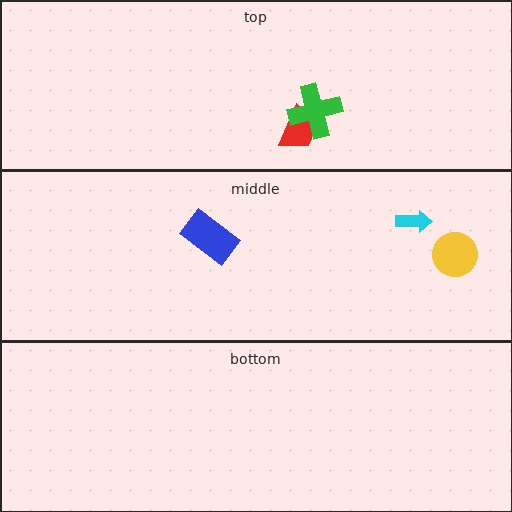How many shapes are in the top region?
2.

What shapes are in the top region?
The red trapezoid, the green cross.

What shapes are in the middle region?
The yellow circle, the cyan arrow, the blue rectangle.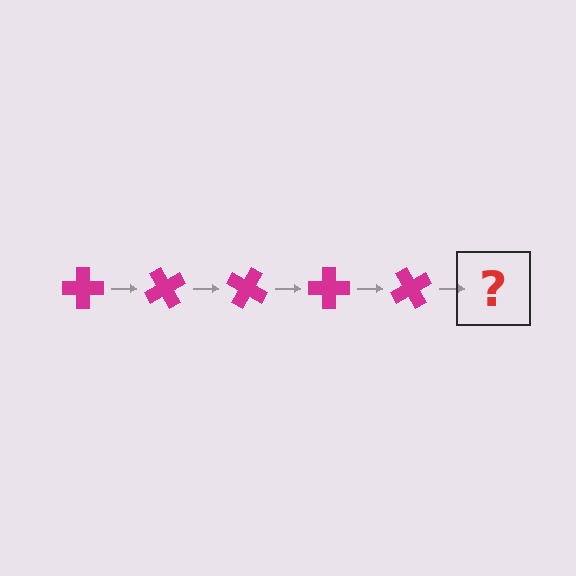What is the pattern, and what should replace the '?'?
The pattern is that the cross rotates 60 degrees each step. The '?' should be a magenta cross rotated 300 degrees.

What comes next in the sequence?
The next element should be a magenta cross rotated 300 degrees.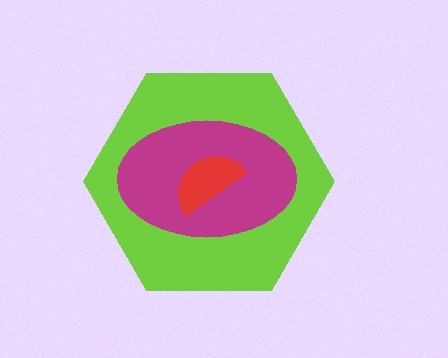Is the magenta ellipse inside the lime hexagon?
Yes.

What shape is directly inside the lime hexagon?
The magenta ellipse.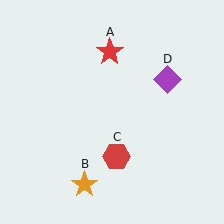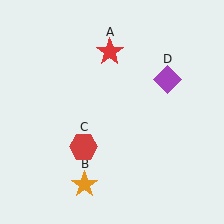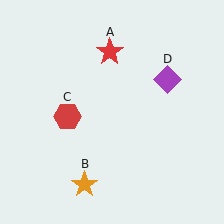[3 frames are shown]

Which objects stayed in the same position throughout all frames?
Red star (object A) and orange star (object B) and purple diamond (object D) remained stationary.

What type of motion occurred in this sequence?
The red hexagon (object C) rotated clockwise around the center of the scene.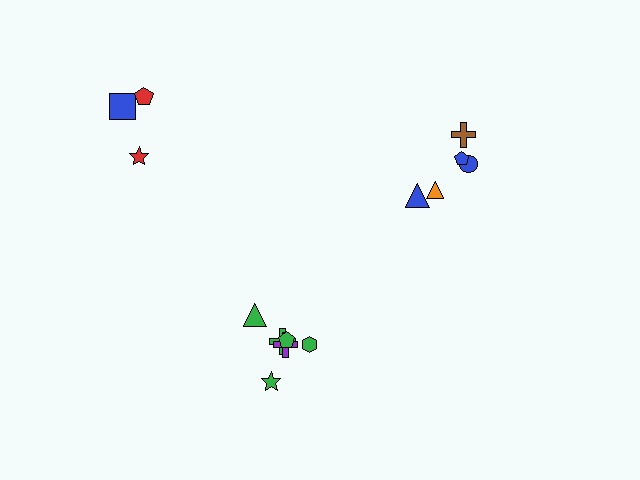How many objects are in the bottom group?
There are 6 objects.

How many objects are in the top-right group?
There are 5 objects.